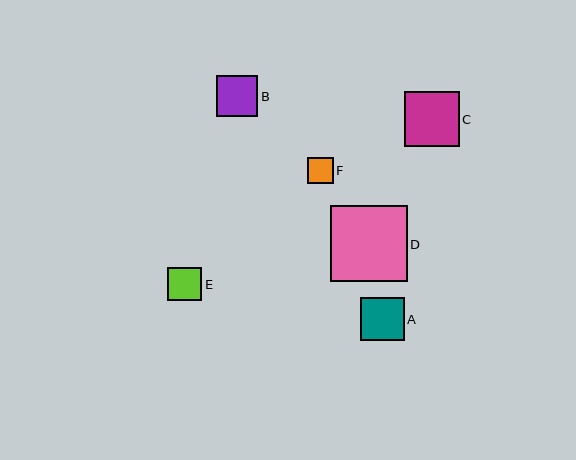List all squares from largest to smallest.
From largest to smallest: D, C, A, B, E, F.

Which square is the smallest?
Square F is the smallest with a size of approximately 25 pixels.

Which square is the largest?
Square D is the largest with a size of approximately 77 pixels.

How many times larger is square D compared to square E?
Square D is approximately 2.3 times the size of square E.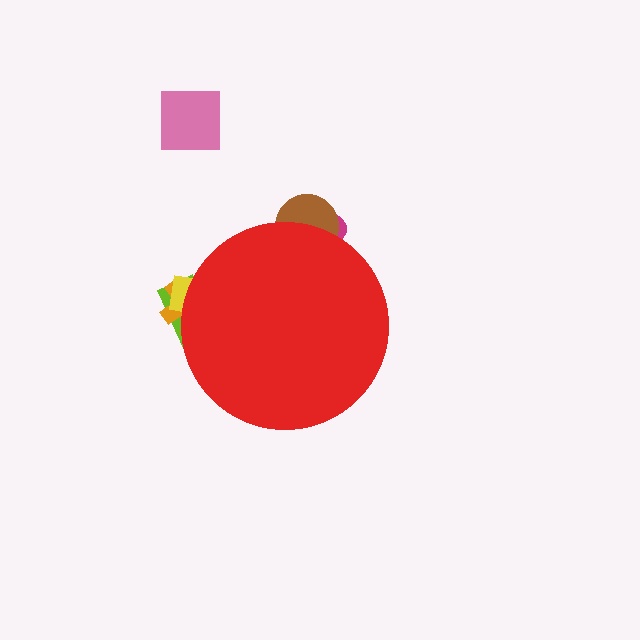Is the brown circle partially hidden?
Yes, the brown circle is partially hidden behind the red circle.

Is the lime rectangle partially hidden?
Yes, the lime rectangle is partially hidden behind the red circle.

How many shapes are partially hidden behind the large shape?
5 shapes are partially hidden.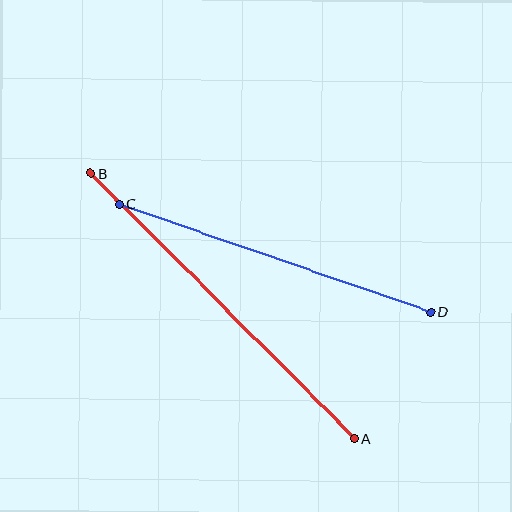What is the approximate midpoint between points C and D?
The midpoint is at approximately (275, 258) pixels.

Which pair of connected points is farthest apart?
Points A and B are farthest apart.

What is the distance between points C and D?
The distance is approximately 329 pixels.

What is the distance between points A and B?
The distance is approximately 374 pixels.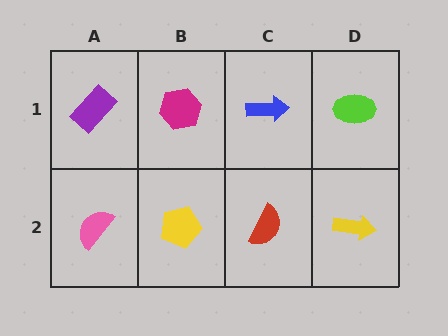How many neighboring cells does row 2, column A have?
2.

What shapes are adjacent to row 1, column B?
A yellow pentagon (row 2, column B), a purple rectangle (row 1, column A), a blue arrow (row 1, column C).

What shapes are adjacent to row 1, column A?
A pink semicircle (row 2, column A), a magenta hexagon (row 1, column B).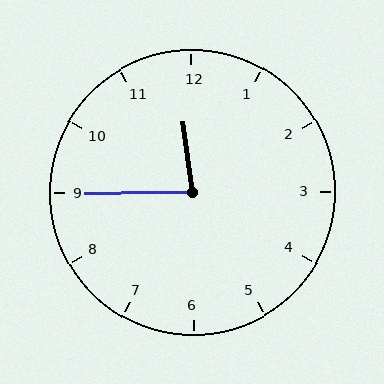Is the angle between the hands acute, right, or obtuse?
It is acute.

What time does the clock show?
11:45.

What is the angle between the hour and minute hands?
Approximately 82 degrees.